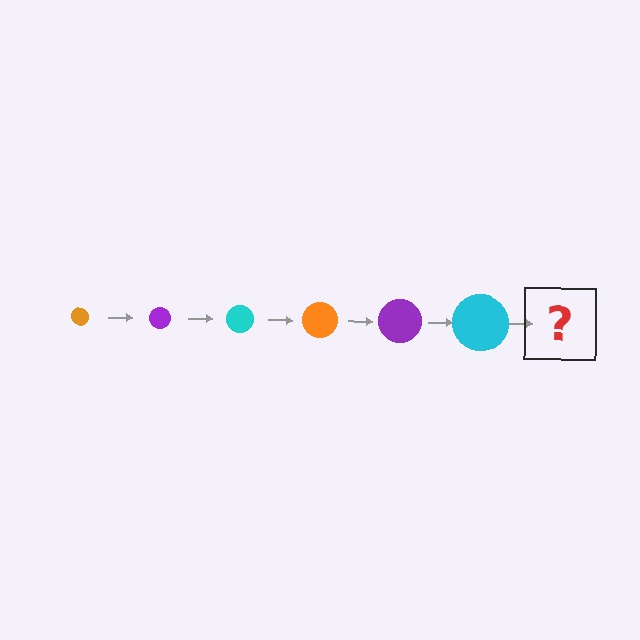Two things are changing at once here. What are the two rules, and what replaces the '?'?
The two rules are that the circle grows larger each step and the color cycles through orange, purple, and cyan. The '?' should be an orange circle, larger than the previous one.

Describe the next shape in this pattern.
It should be an orange circle, larger than the previous one.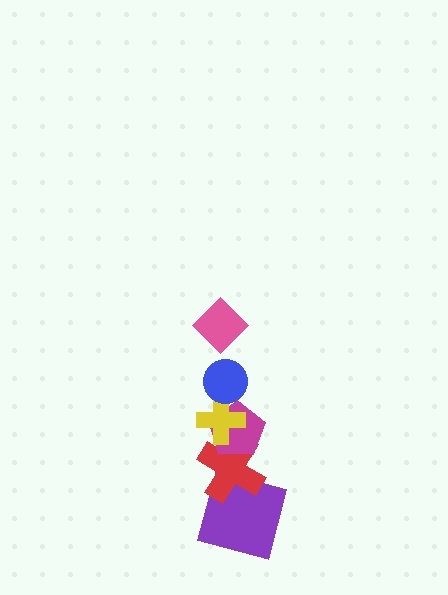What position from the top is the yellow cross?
The yellow cross is 3rd from the top.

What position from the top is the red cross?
The red cross is 5th from the top.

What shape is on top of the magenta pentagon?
The yellow cross is on top of the magenta pentagon.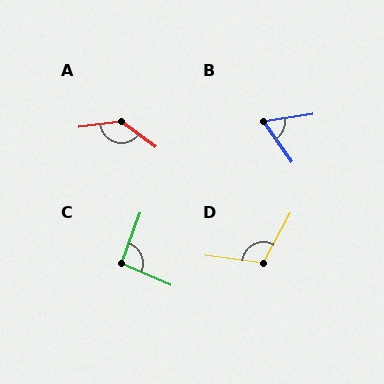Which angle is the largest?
A, at approximately 136 degrees.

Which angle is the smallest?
B, at approximately 64 degrees.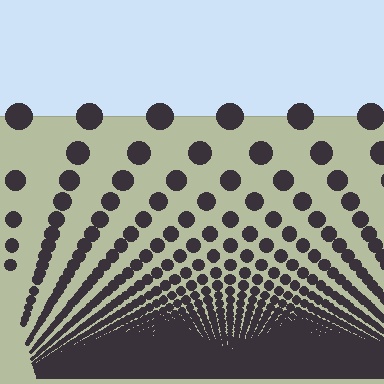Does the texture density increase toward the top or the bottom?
Density increases toward the bottom.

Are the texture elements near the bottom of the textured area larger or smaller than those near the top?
Smaller. The gradient is inverted — elements near the bottom are smaller and denser.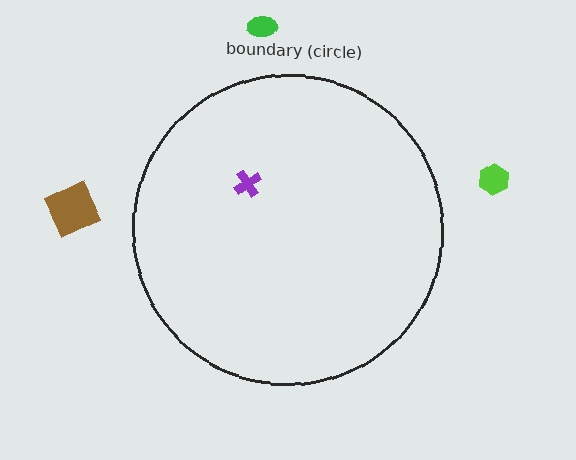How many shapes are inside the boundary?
1 inside, 3 outside.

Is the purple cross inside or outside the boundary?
Inside.